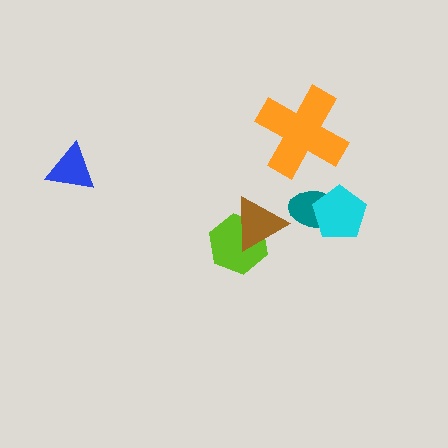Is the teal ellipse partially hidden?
Yes, it is partially covered by another shape.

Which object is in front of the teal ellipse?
The cyan pentagon is in front of the teal ellipse.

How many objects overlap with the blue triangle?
0 objects overlap with the blue triangle.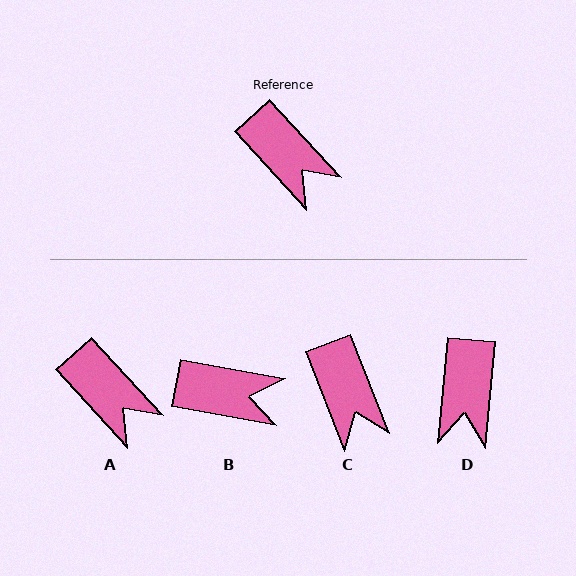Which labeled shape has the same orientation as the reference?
A.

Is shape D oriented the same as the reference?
No, it is off by about 48 degrees.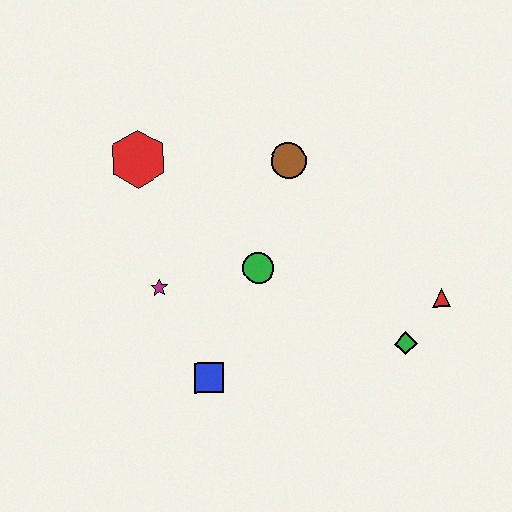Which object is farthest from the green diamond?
The red hexagon is farthest from the green diamond.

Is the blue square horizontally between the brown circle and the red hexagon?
Yes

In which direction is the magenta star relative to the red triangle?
The magenta star is to the left of the red triangle.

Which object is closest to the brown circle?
The green circle is closest to the brown circle.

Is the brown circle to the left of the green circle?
No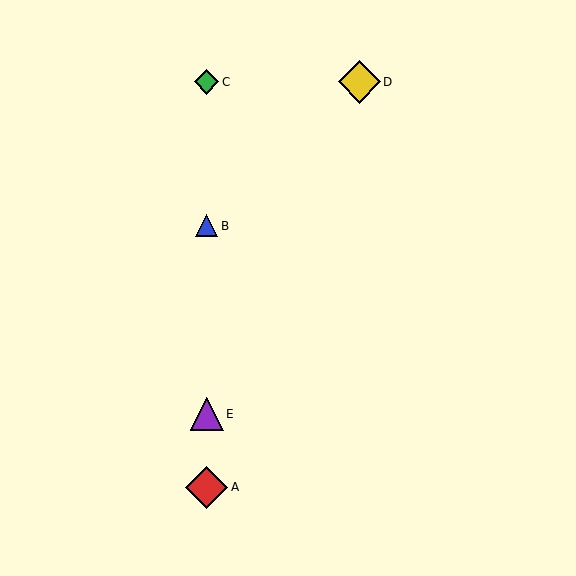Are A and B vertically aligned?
Yes, both are at x≈207.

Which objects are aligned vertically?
Objects A, B, C, E are aligned vertically.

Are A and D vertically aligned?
No, A is at x≈207 and D is at x≈359.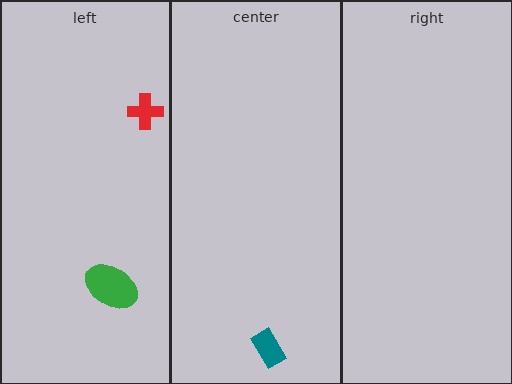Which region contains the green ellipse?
The left region.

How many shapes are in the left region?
2.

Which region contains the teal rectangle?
The center region.